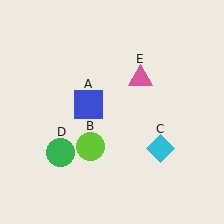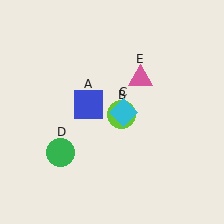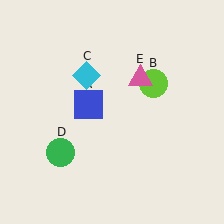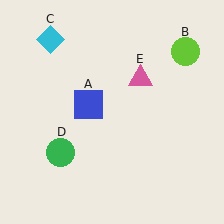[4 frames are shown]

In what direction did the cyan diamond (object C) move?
The cyan diamond (object C) moved up and to the left.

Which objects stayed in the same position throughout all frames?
Blue square (object A) and green circle (object D) and pink triangle (object E) remained stationary.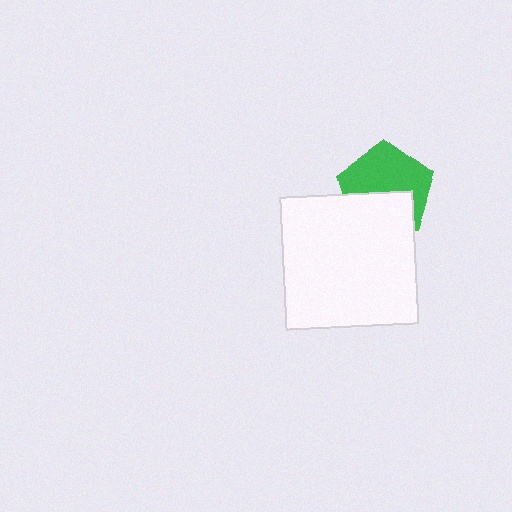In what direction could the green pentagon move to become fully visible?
The green pentagon could move up. That would shift it out from behind the white square entirely.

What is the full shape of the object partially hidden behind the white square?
The partially hidden object is a green pentagon.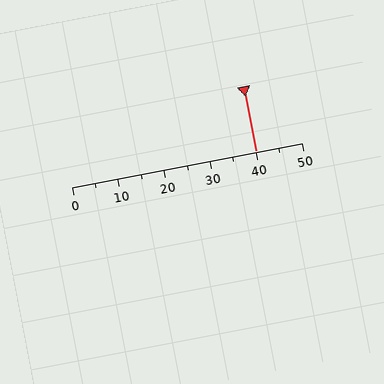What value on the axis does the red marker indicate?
The marker indicates approximately 40.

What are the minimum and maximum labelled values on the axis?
The axis runs from 0 to 50.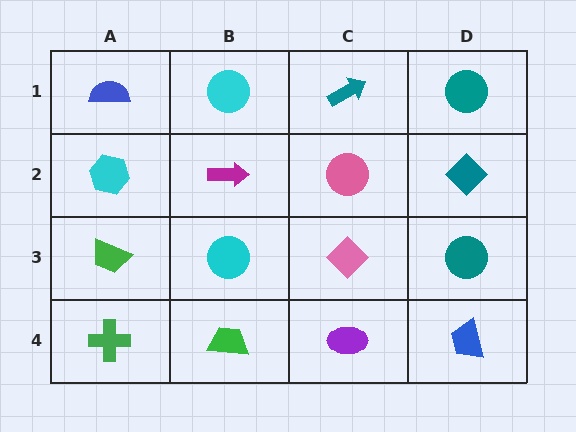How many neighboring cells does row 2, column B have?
4.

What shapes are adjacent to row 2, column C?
A teal arrow (row 1, column C), a pink diamond (row 3, column C), a magenta arrow (row 2, column B), a teal diamond (row 2, column D).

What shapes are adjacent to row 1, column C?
A pink circle (row 2, column C), a cyan circle (row 1, column B), a teal circle (row 1, column D).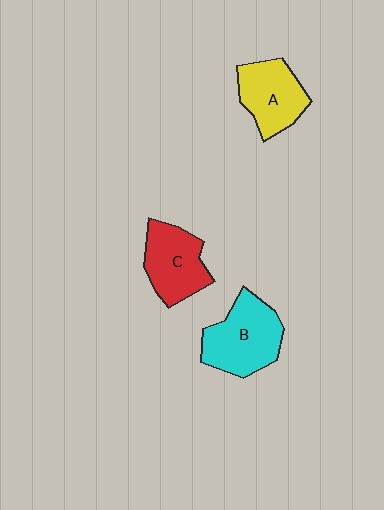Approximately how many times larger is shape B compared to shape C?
Approximately 1.2 times.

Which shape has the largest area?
Shape B (cyan).